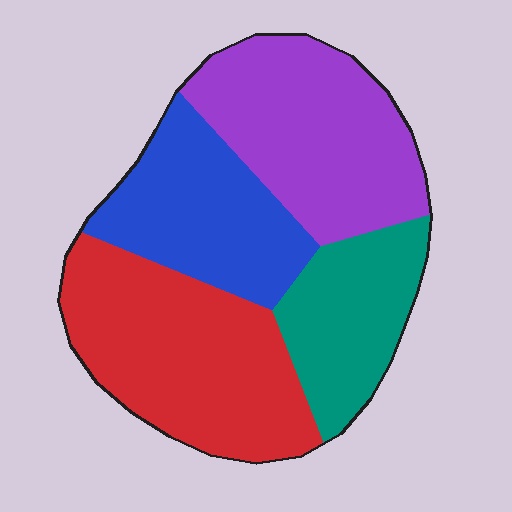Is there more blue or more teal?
Blue.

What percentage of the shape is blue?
Blue takes up less than a quarter of the shape.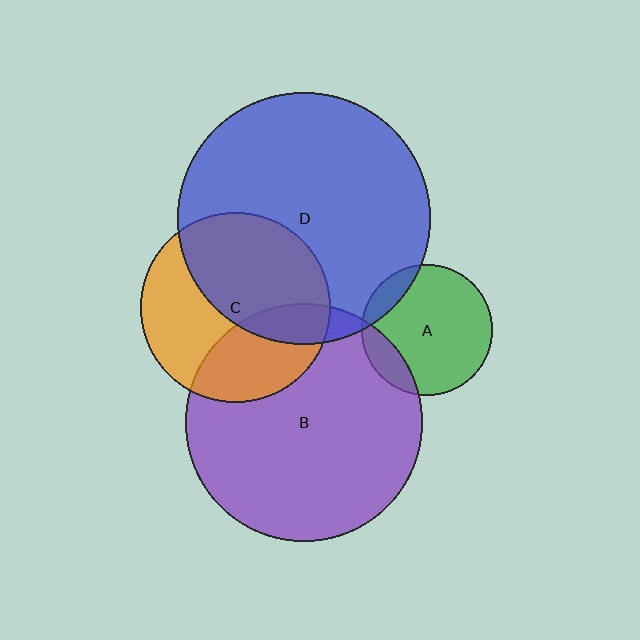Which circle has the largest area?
Circle D (blue).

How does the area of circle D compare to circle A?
Approximately 3.7 times.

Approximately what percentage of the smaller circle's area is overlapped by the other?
Approximately 15%.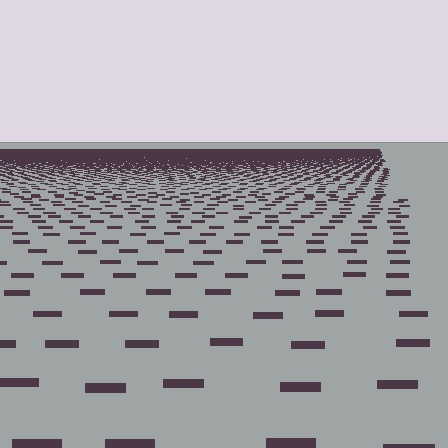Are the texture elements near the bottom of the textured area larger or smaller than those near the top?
Larger. Near the bottom, elements are closer to the viewer and appear at a bigger on-screen size.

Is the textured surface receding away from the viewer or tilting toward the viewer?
The surface is receding away from the viewer. Texture elements get smaller and denser toward the top.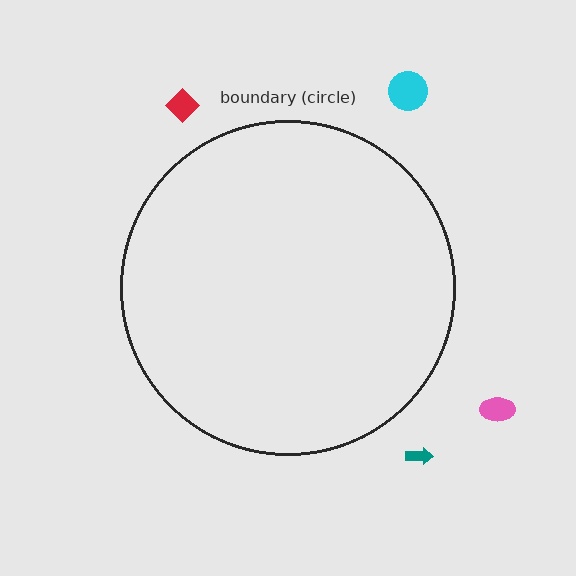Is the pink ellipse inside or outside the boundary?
Outside.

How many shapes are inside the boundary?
0 inside, 4 outside.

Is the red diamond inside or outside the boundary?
Outside.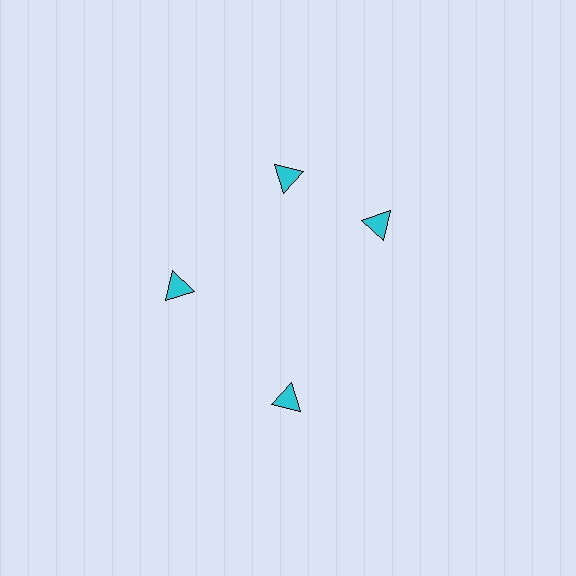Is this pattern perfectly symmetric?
No. The 4 cyan triangles are arranged in a ring, but one element near the 3 o'clock position is rotated out of alignment along the ring, breaking the 4-fold rotational symmetry.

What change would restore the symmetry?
The symmetry would be restored by rotating it back into even spacing with its neighbors so that all 4 triangles sit at equal angles and equal distance from the center.